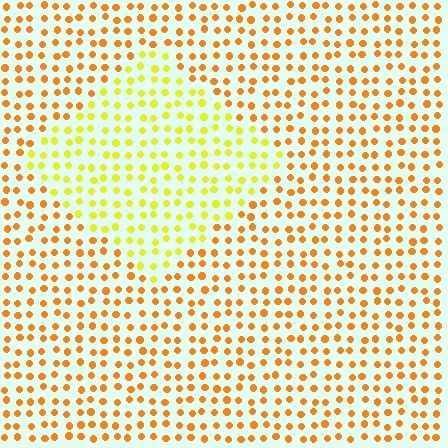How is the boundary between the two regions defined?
The boundary is defined purely by a slight shift in hue (about 35 degrees). Spacing, size, and orientation are identical on both sides.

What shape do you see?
I see a diamond.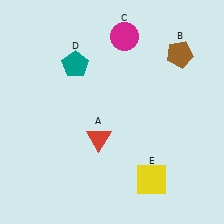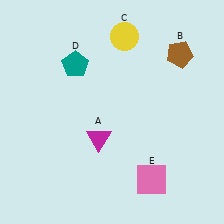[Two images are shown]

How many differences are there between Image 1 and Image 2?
There are 3 differences between the two images.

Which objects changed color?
A changed from red to magenta. C changed from magenta to yellow. E changed from yellow to pink.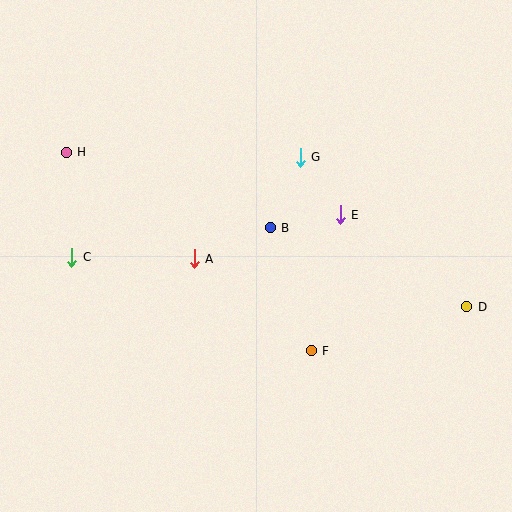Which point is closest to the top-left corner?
Point H is closest to the top-left corner.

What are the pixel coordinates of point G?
Point G is at (300, 157).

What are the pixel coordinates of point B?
Point B is at (270, 228).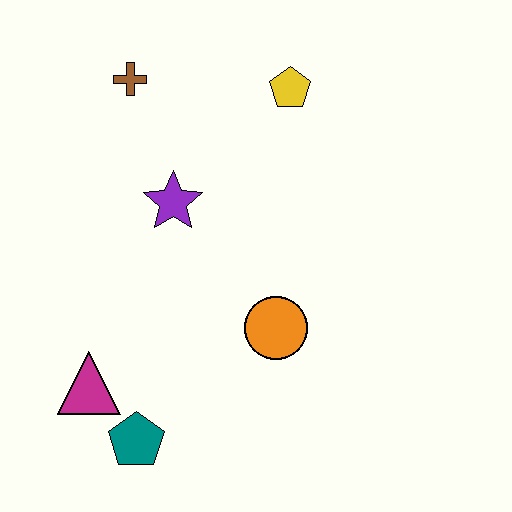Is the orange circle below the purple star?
Yes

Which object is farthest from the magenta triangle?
The yellow pentagon is farthest from the magenta triangle.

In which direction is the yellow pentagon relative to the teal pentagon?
The yellow pentagon is above the teal pentagon.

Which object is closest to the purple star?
The brown cross is closest to the purple star.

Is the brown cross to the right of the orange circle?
No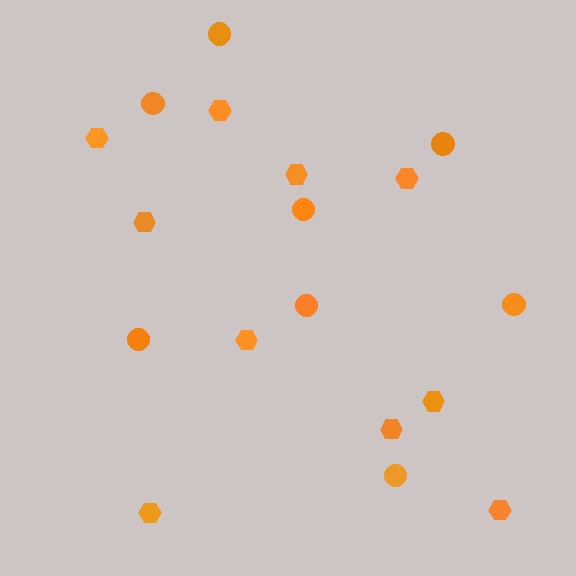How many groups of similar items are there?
There are 2 groups: one group of hexagons (10) and one group of circles (8).